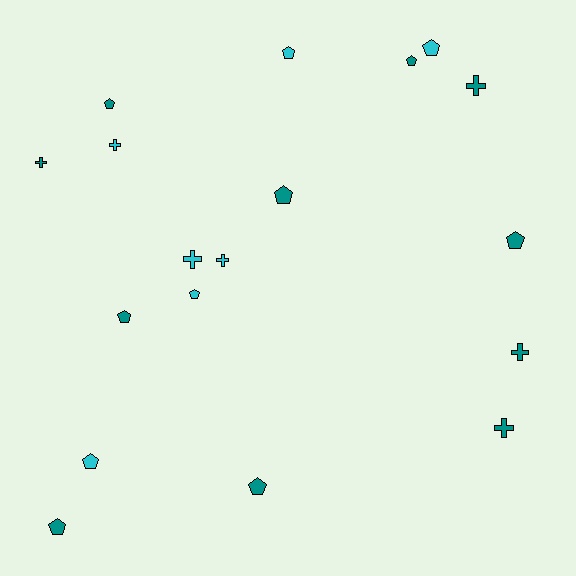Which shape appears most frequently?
Pentagon, with 11 objects.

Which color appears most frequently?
Teal, with 11 objects.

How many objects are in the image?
There are 18 objects.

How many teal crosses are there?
There are 4 teal crosses.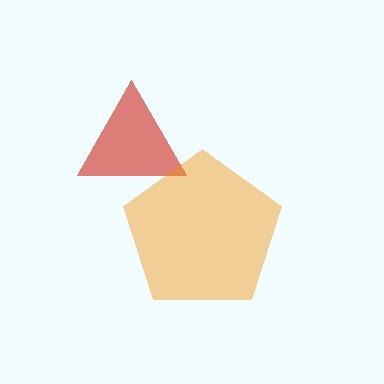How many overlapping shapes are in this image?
There are 2 overlapping shapes in the image.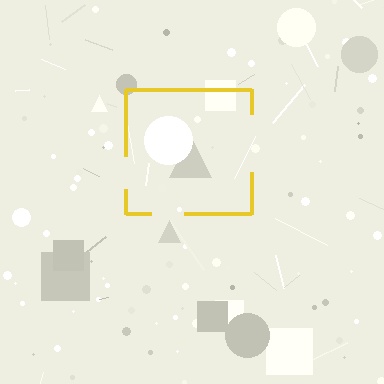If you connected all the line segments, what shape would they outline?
They would outline a square.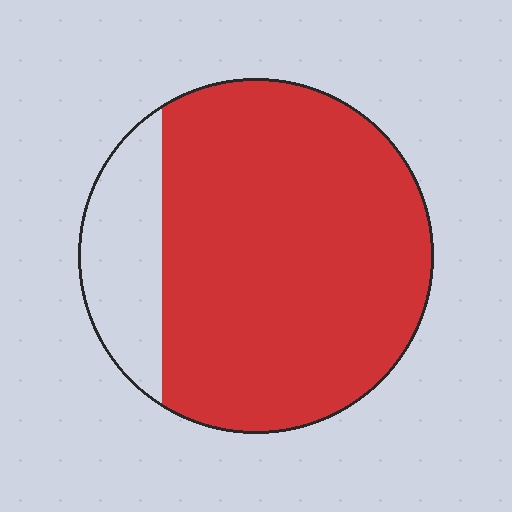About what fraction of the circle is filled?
About five sixths (5/6).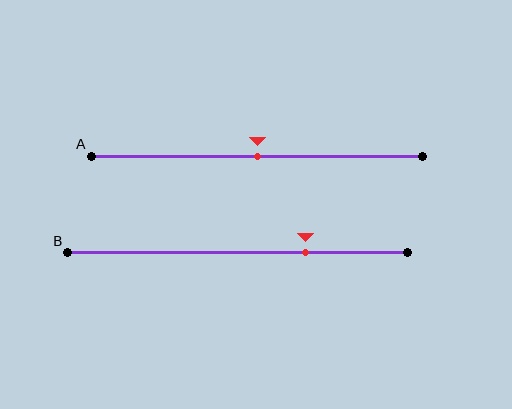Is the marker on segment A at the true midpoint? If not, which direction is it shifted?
Yes, the marker on segment A is at the true midpoint.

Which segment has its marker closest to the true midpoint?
Segment A has its marker closest to the true midpoint.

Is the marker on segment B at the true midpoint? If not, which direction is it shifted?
No, the marker on segment B is shifted to the right by about 20% of the segment length.